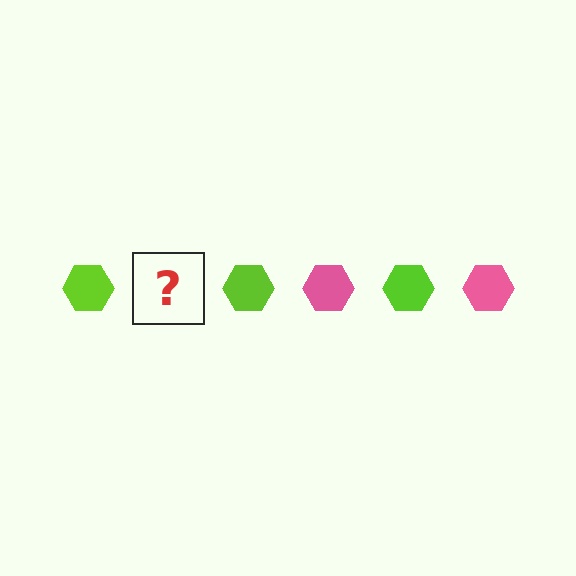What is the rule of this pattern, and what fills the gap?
The rule is that the pattern cycles through lime, pink hexagons. The gap should be filled with a pink hexagon.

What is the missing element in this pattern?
The missing element is a pink hexagon.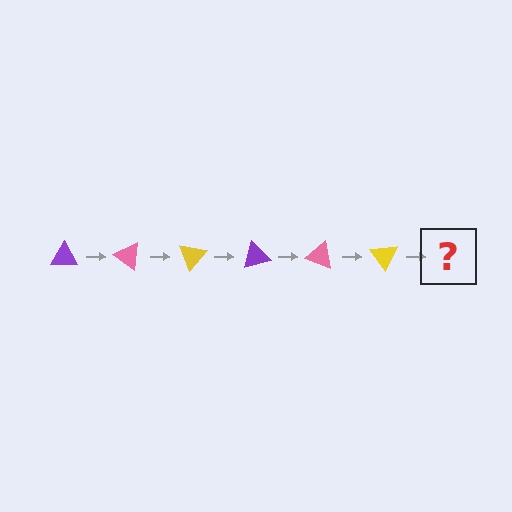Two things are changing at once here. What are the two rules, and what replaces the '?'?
The two rules are that it rotates 35 degrees each step and the color cycles through purple, pink, and yellow. The '?' should be a purple triangle, rotated 210 degrees from the start.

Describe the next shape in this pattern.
It should be a purple triangle, rotated 210 degrees from the start.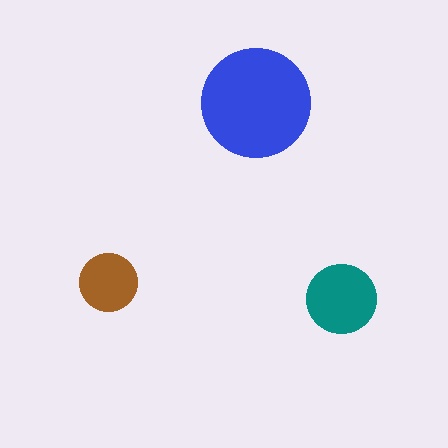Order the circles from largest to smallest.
the blue one, the teal one, the brown one.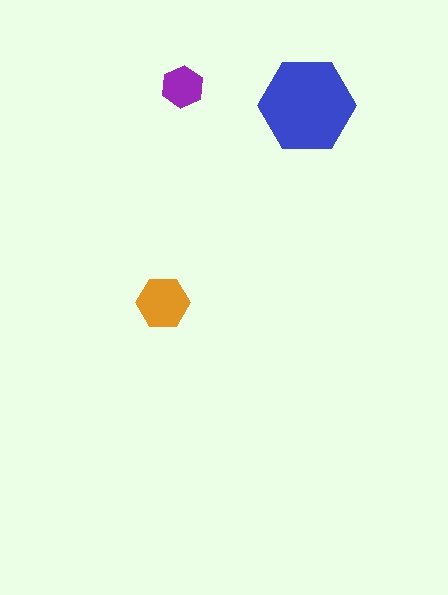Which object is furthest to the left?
The orange hexagon is leftmost.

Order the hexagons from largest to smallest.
the blue one, the orange one, the purple one.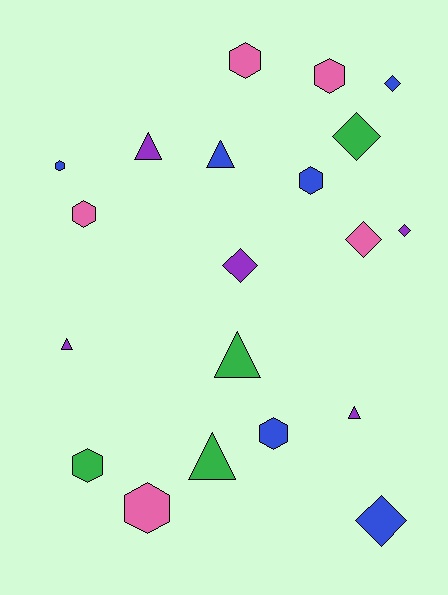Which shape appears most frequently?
Hexagon, with 8 objects.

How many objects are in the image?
There are 20 objects.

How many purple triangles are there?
There are 3 purple triangles.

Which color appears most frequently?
Blue, with 6 objects.